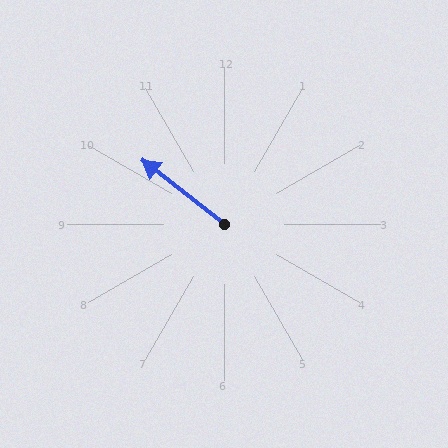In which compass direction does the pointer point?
Northwest.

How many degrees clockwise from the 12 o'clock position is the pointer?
Approximately 308 degrees.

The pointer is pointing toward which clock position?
Roughly 10 o'clock.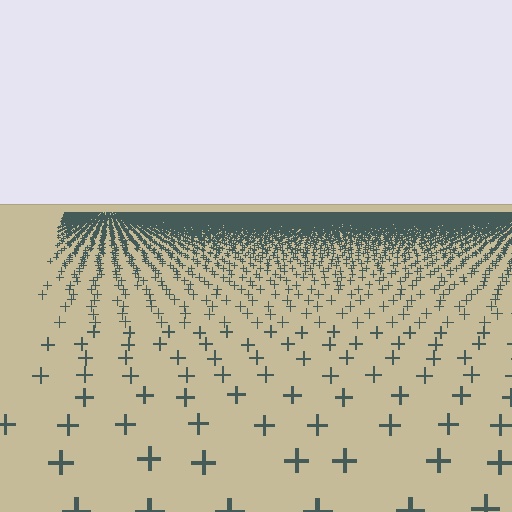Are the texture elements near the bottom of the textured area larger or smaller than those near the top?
Larger. Near the bottom, elements are closer to the viewer and appear at a bigger on-screen size.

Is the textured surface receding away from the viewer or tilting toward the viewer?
The surface is receding away from the viewer. Texture elements get smaller and denser toward the top.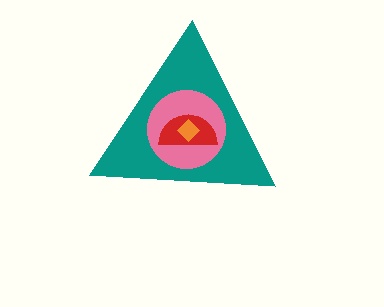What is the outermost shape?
The teal triangle.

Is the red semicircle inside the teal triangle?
Yes.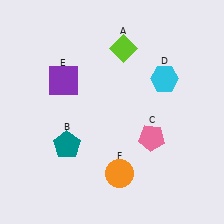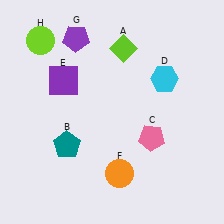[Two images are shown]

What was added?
A purple pentagon (G), a lime circle (H) were added in Image 2.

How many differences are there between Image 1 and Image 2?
There are 2 differences between the two images.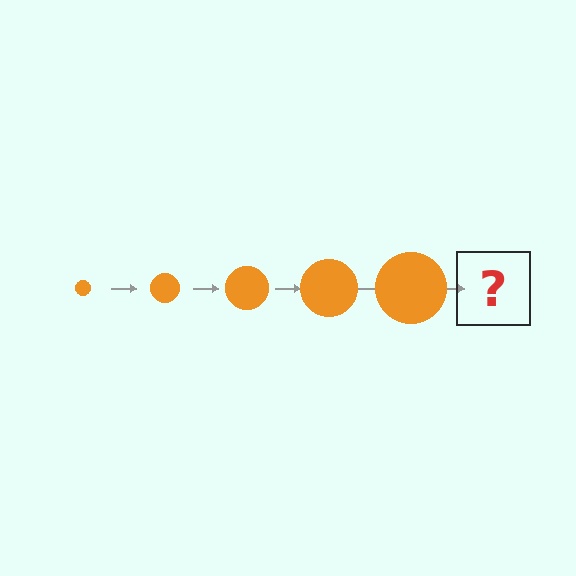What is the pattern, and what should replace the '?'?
The pattern is that the circle gets progressively larger each step. The '?' should be an orange circle, larger than the previous one.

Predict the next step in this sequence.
The next step is an orange circle, larger than the previous one.